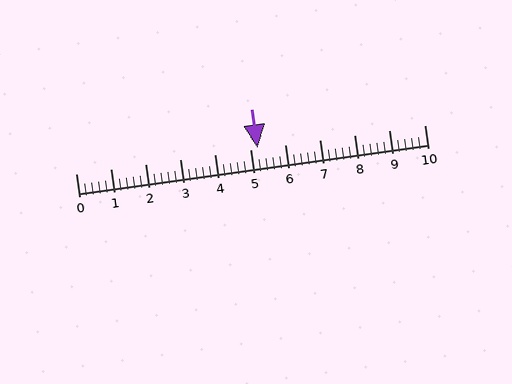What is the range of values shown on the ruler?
The ruler shows values from 0 to 10.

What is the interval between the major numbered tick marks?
The major tick marks are spaced 1 units apart.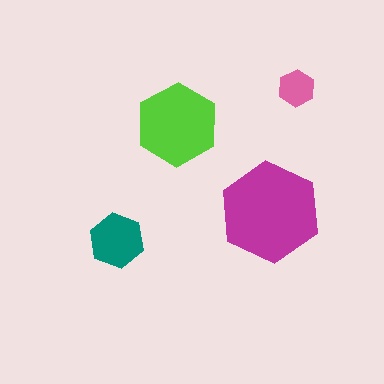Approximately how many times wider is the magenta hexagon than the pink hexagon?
About 2.5 times wider.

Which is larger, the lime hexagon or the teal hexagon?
The lime one.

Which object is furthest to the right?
The pink hexagon is rightmost.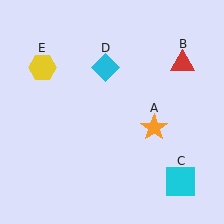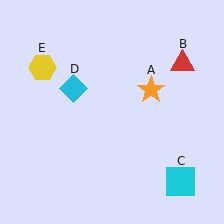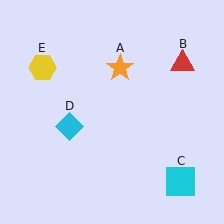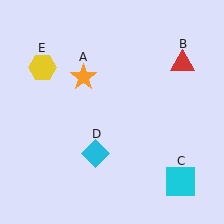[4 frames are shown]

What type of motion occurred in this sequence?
The orange star (object A), cyan diamond (object D) rotated counterclockwise around the center of the scene.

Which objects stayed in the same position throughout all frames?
Red triangle (object B) and cyan square (object C) and yellow hexagon (object E) remained stationary.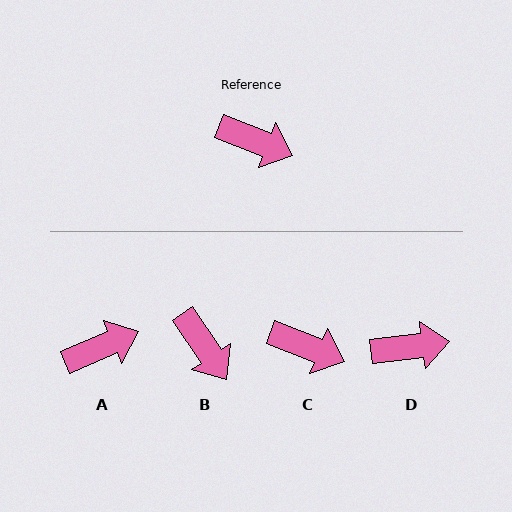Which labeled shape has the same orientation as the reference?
C.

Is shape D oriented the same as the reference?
No, it is off by about 29 degrees.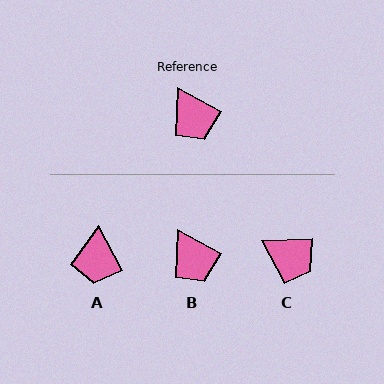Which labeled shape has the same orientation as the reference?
B.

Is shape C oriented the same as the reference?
No, it is off by about 31 degrees.